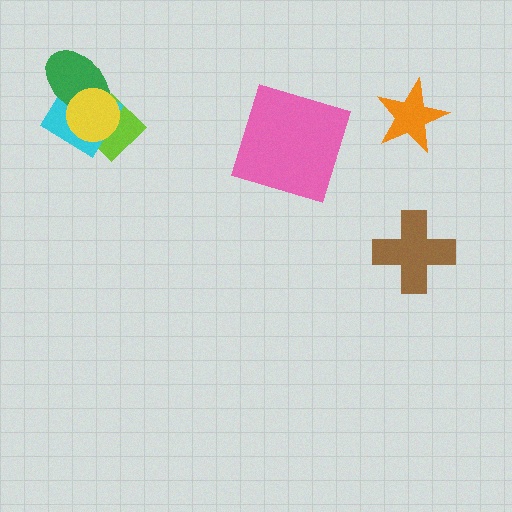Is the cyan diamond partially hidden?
Yes, it is partially covered by another shape.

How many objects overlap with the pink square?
0 objects overlap with the pink square.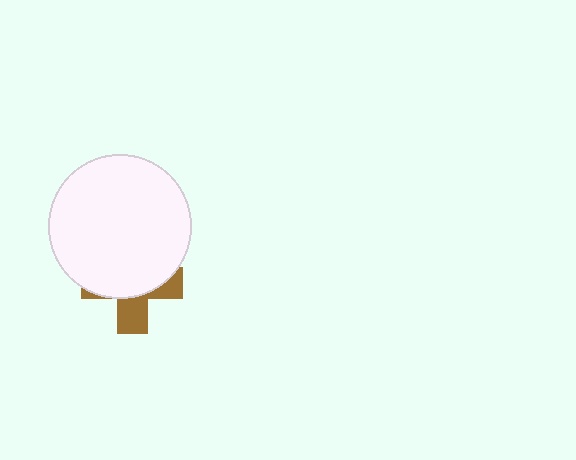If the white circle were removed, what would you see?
You would see the complete brown cross.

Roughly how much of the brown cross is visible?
A small part of it is visible (roughly 35%).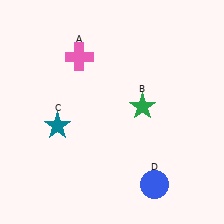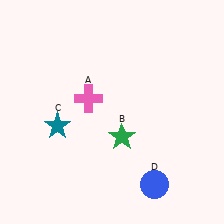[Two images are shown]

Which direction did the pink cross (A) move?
The pink cross (A) moved down.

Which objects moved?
The objects that moved are: the pink cross (A), the green star (B).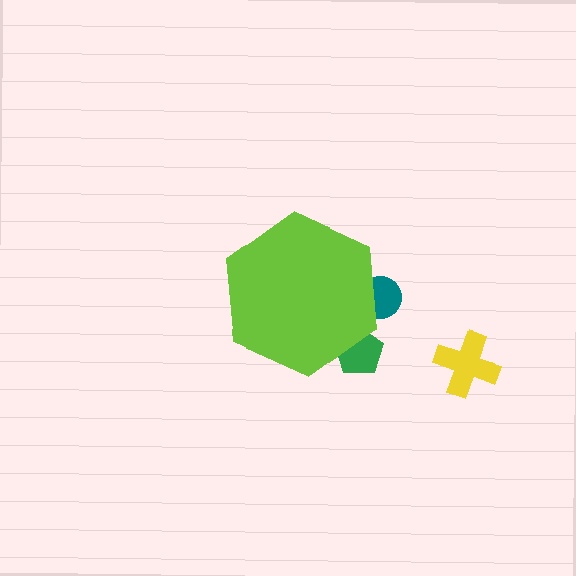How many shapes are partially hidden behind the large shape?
2 shapes are partially hidden.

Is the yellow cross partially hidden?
No, the yellow cross is fully visible.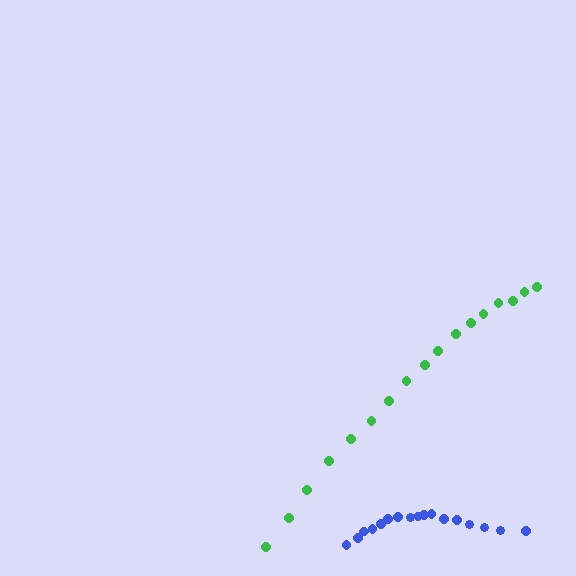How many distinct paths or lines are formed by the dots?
There are 2 distinct paths.